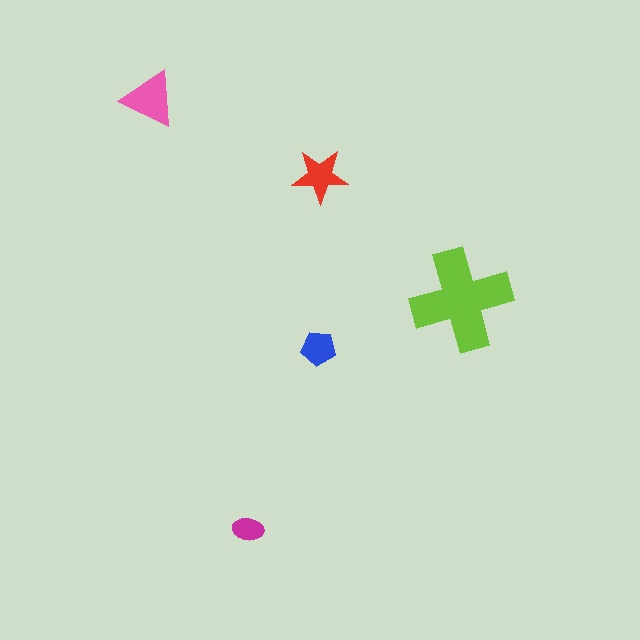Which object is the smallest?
The magenta ellipse.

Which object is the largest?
The lime cross.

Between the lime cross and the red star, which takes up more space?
The lime cross.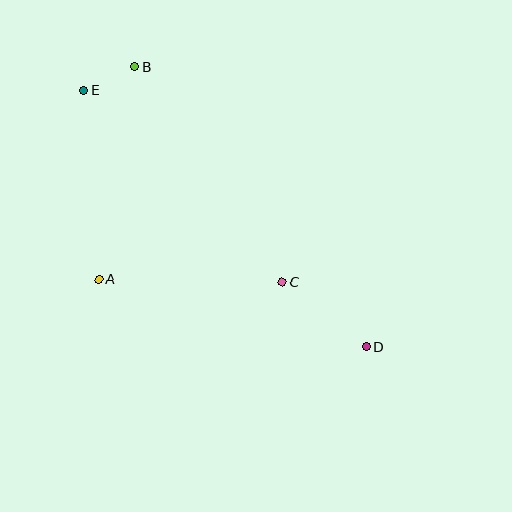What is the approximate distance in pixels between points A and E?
The distance between A and E is approximately 190 pixels.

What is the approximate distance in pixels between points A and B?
The distance between A and B is approximately 216 pixels.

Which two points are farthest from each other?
Points D and E are farthest from each other.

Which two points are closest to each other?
Points B and E are closest to each other.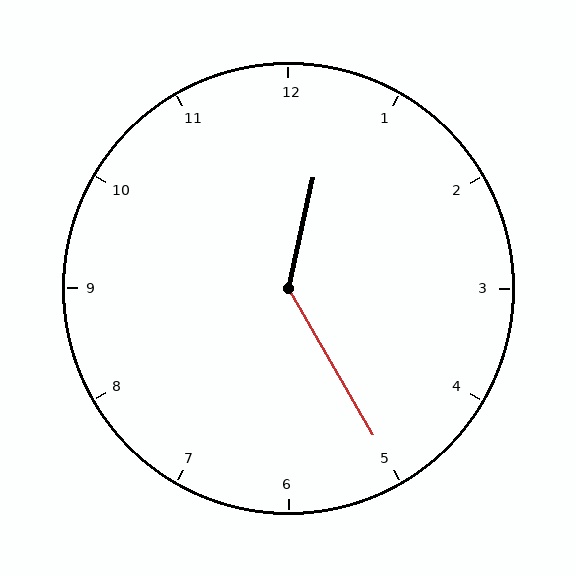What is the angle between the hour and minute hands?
Approximately 138 degrees.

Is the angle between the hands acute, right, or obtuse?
It is obtuse.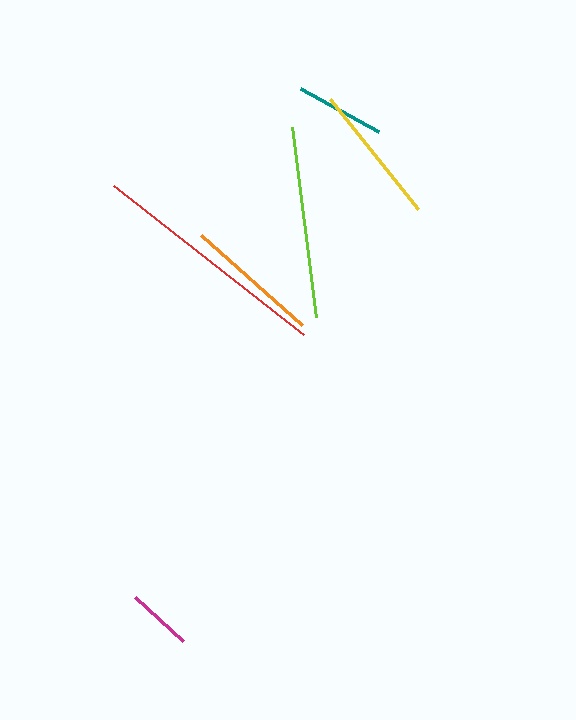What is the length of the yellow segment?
The yellow segment is approximately 140 pixels long.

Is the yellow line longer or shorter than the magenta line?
The yellow line is longer than the magenta line.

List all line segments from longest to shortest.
From longest to shortest: red, lime, yellow, orange, teal, magenta.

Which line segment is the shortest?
The magenta line is the shortest at approximately 65 pixels.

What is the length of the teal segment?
The teal segment is approximately 89 pixels long.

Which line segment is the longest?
The red line is the longest at approximately 241 pixels.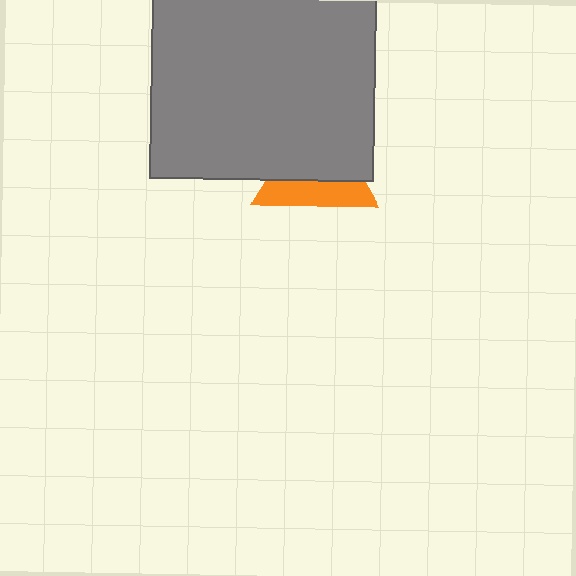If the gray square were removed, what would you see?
You would see the complete orange triangle.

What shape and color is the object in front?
The object in front is a gray square.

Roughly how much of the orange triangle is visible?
A small part of it is visible (roughly 39%).